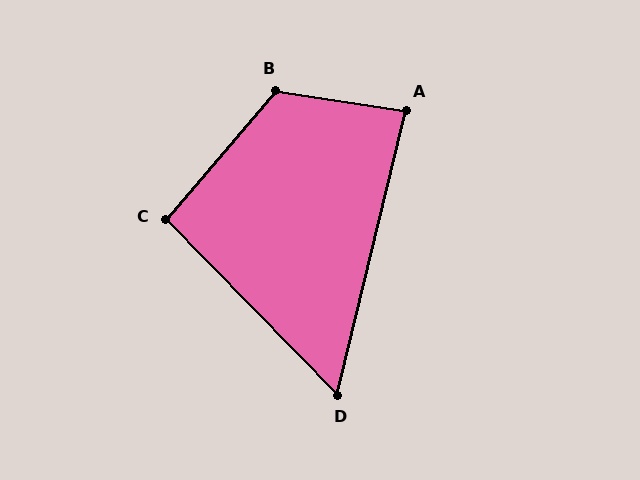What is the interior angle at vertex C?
Approximately 95 degrees (obtuse).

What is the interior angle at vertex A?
Approximately 85 degrees (acute).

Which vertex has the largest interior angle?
B, at approximately 122 degrees.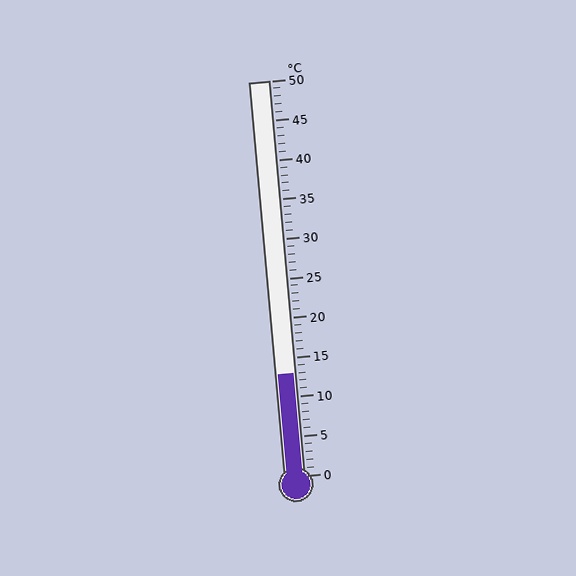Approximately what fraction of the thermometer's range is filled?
The thermometer is filled to approximately 25% of its range.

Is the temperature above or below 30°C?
The temperature is below 30°C.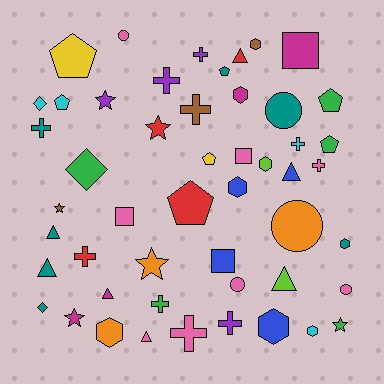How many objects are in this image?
There are 50 objects.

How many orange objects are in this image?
There are 3 orange objects.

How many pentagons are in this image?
There are 7 pentagons.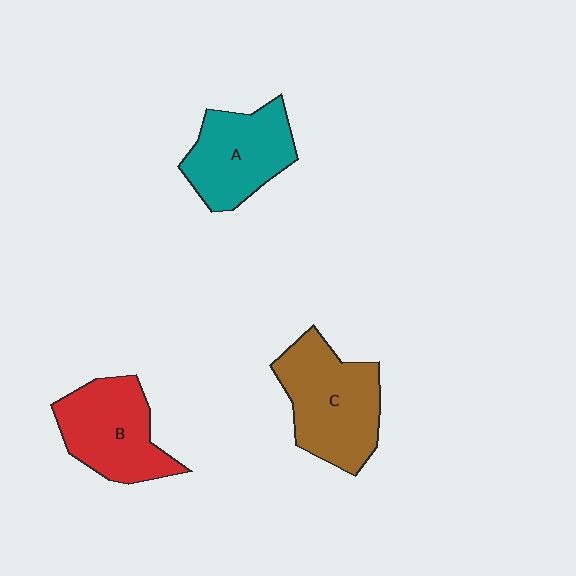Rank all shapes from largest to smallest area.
From largest to smallest: C (brown), B (red), A (teal).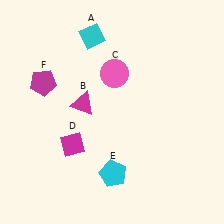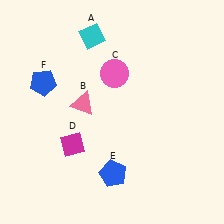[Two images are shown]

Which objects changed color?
B changed from magenta to pink. E changed from cyan to blue. F changed from magenta to blue.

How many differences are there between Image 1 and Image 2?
There are 3 differences between the two images.